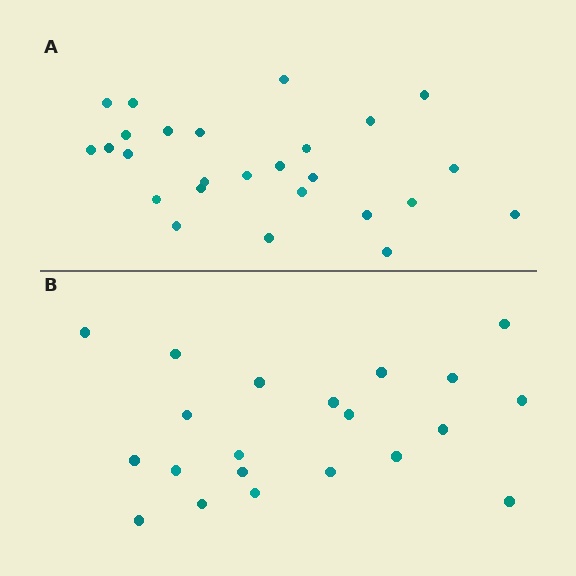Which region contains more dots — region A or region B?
Region A (the top region) has more dots.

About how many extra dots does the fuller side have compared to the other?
Region A has about 5 more dots than region B.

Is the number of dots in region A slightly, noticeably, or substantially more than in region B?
Region A has only slightly more — the two regions are fairly close. The ratio is roughly 1.2 to 1.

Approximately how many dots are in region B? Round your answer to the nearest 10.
About 20 dots. (The exact count is 21, which rounds to 20.)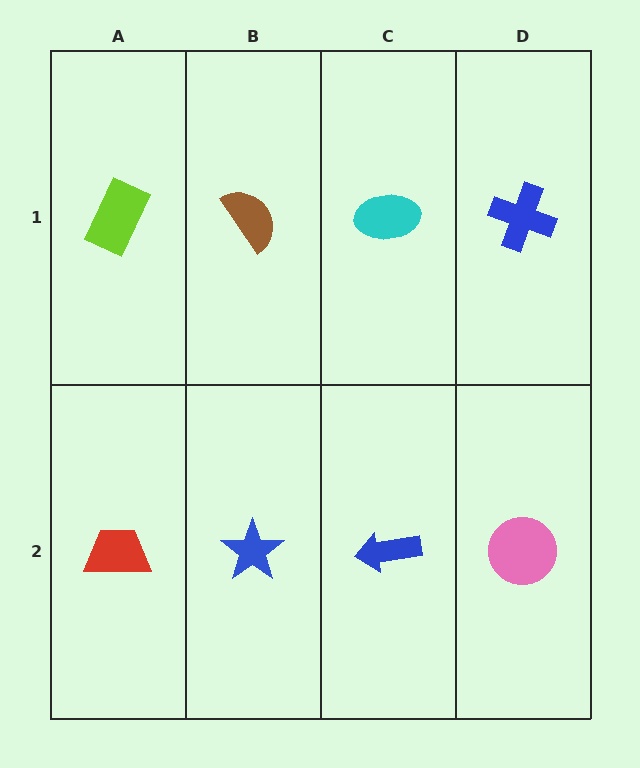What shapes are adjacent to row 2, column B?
A brown semicircle (row 1, column B), a red trapezoid (row 2, column A), a blue arrow (row 2, column C).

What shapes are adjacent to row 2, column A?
A lime rectangle (row 1, column A), a blue star (row 2, column B).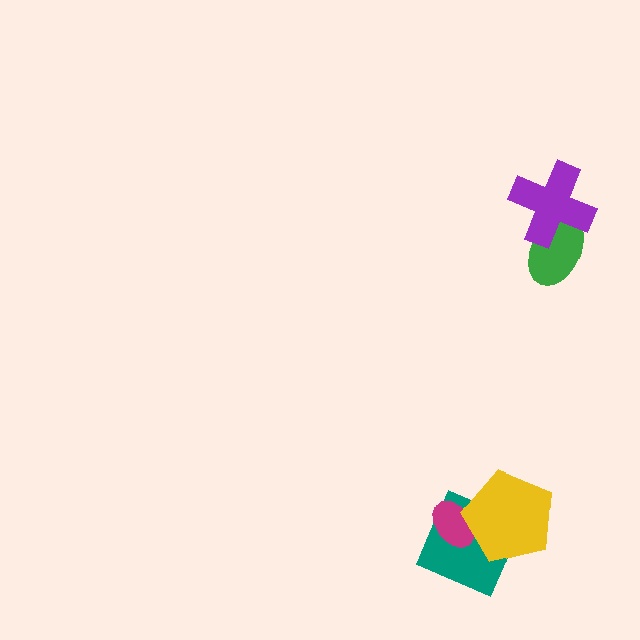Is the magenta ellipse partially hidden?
Yes, it is partially covered by another shape.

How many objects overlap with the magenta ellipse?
2 objects overlap with the magenta ellipse.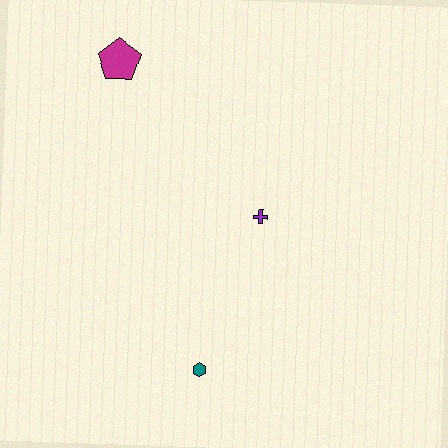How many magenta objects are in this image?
There is 1 magenta object.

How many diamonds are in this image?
There are no diamonds.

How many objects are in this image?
There are 3 objects.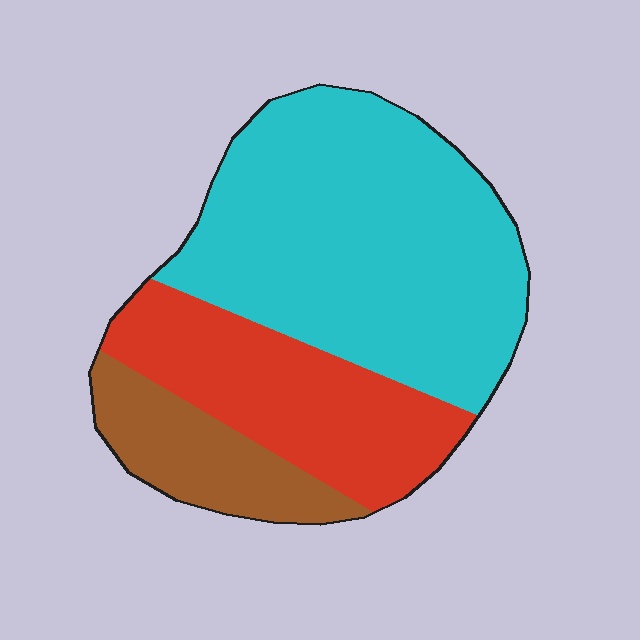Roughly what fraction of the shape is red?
Red takes up about one quarter (1/4) of the shape.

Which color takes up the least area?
Brown, at roughly 15%.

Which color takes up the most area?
Cyan, at roughly 55%.